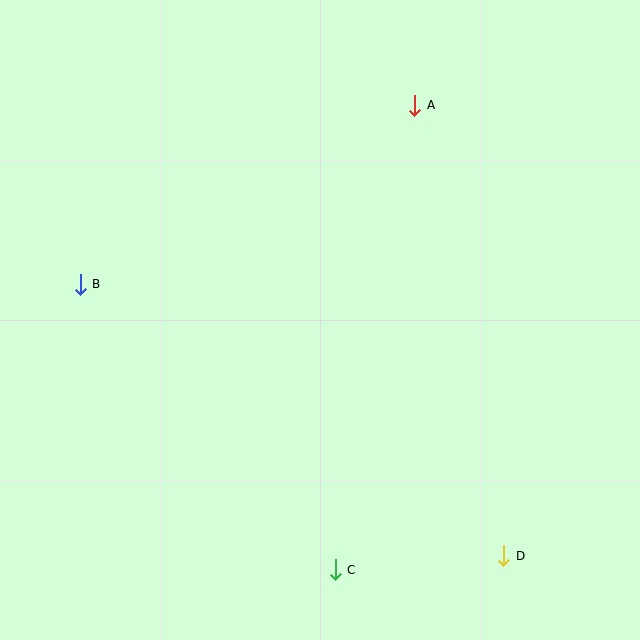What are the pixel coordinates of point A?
Point A is at (415, 105).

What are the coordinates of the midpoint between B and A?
The midpoint between B and A is at (248, 195).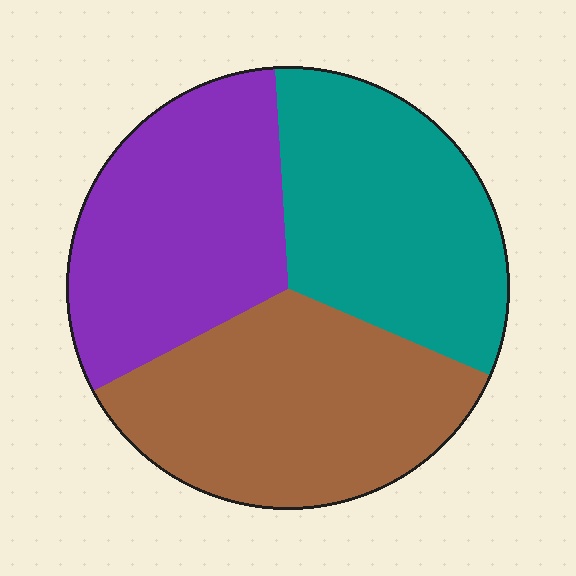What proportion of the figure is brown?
Brown takes up about three eighths (3/8) of the figure.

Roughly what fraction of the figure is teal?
Teal covers 32% of the figure.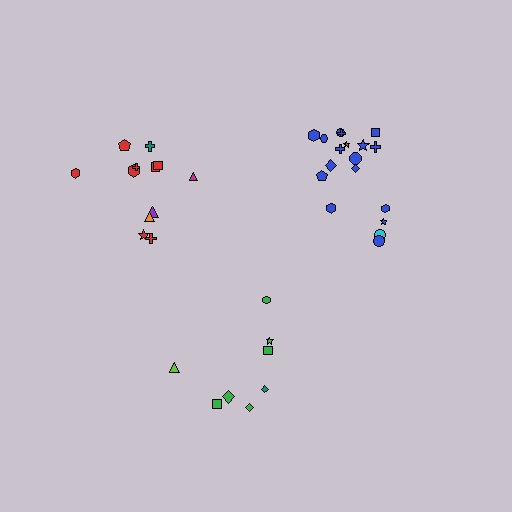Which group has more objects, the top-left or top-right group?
The top-right group.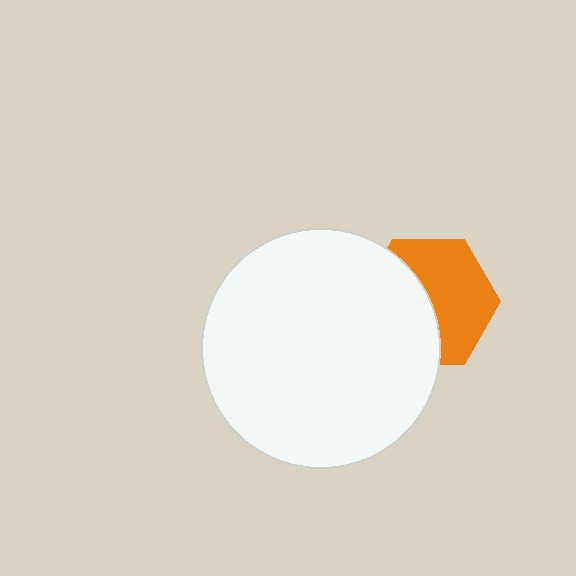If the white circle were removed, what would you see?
You would see the complete orange hexagon.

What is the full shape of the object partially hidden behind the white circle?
The partially hidden object is an orange hexagon.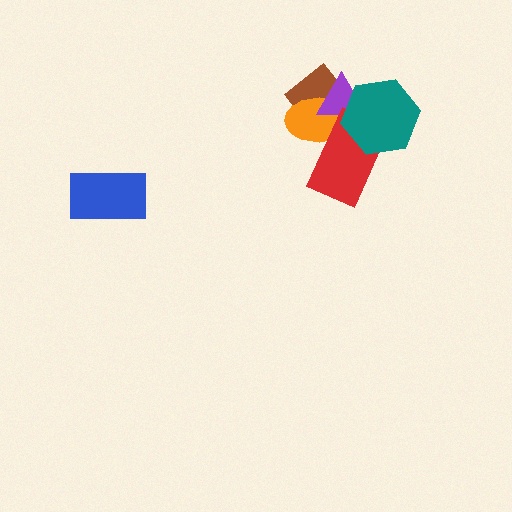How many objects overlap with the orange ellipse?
4 objects overlap with the orange ellipse.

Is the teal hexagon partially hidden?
No, no other shape covers it.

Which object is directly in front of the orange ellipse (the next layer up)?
The purple triangle is directly in front of the orange ellipse.